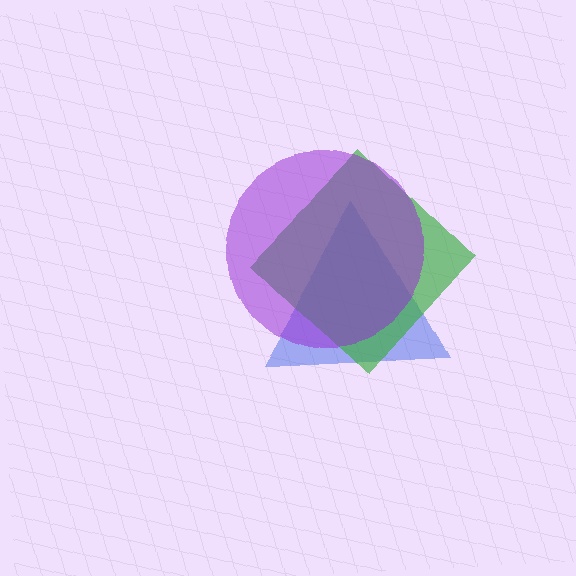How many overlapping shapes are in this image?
There are 3 overlapping shapes in the image.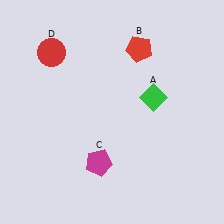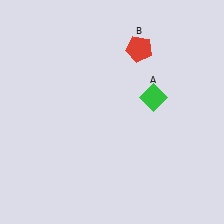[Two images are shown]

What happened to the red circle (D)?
The red circle (D) was removed in Image 2. It was in the top-left area of Image 1.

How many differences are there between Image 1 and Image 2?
There are 2 differences between the two images.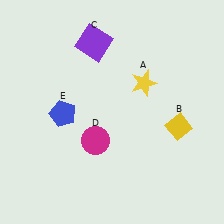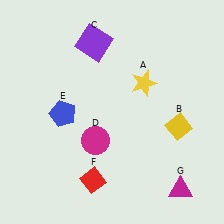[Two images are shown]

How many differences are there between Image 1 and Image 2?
There are 2 differences between the two images.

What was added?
A red diamond (F), a magenta triangle (G) were added in Image 2.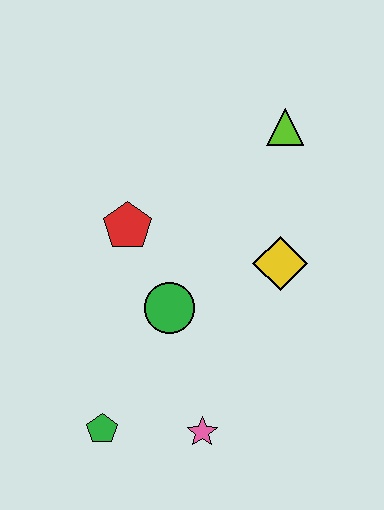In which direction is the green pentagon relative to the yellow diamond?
The green pentagon is to the left of the yellow diamond.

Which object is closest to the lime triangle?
The yellow diamond is closest to the lime triangle.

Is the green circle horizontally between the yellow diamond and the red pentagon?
Yes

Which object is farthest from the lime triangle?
The green pentagon is farthest from the lime triangle.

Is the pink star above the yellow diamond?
No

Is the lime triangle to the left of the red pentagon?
No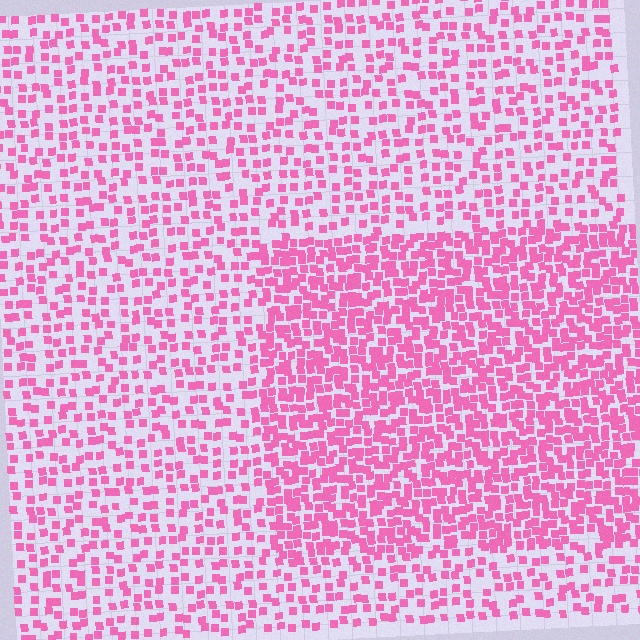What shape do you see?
I see a rectangle.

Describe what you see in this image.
The image contains small pink elements arranged at two different densities. A rectangle-shaped region is visible where the elements are more densely packed than the surrounding area.